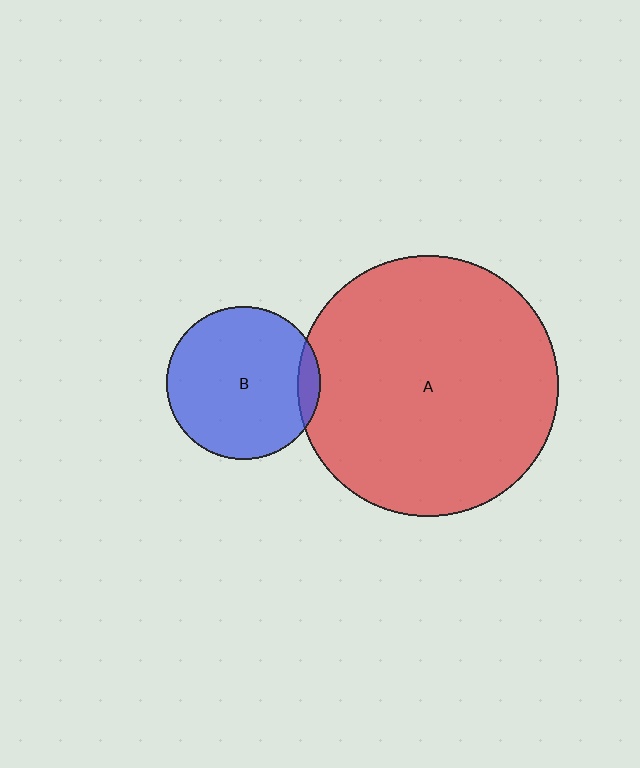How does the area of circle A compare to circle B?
Approximately 2.9 times.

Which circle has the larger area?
Circle A (red).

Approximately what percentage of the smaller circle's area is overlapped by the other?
Approximately 10%.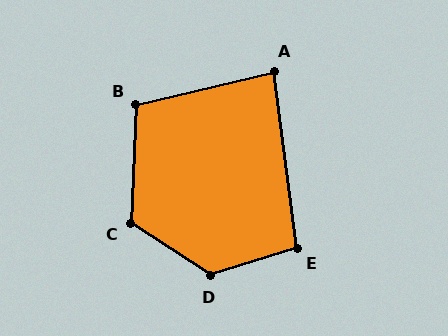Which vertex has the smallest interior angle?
A, at approximately 84 degrees.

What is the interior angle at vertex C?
Approximately 121 degrees (obtuse).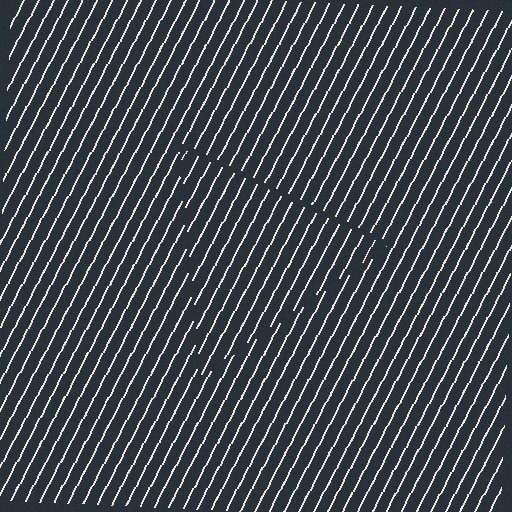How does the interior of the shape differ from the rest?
The interior of the shape contains the same grating, shifted by half a period — the contour is defined by the phase discontinuity where line-ends from the inner and outer gratings abut.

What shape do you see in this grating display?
An illusory triangle. The interior of the shape contains the same grating, shifted by half a period — the contour is defined by the phase discontinuity where line-ends from the inner and outer gratings abut.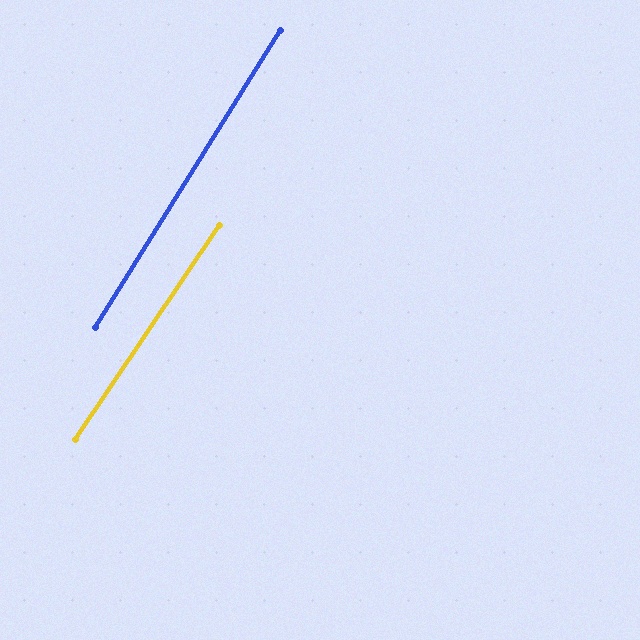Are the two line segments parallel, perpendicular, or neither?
Parallel — their directions differ by only 1.9°.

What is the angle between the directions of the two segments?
Approximately 2 degrees.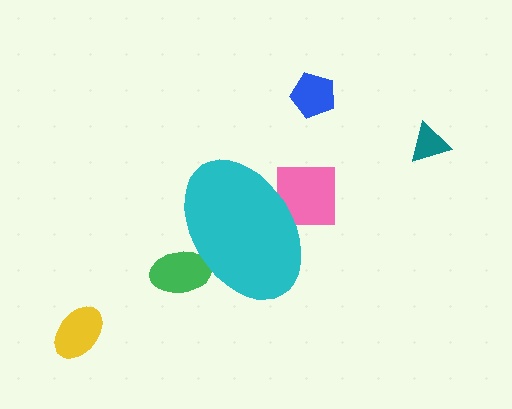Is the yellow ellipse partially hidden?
No, the yellow ellipse is fully visible.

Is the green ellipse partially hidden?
Yes, the green ellipse is partially hidden behind the cyan ellipse.